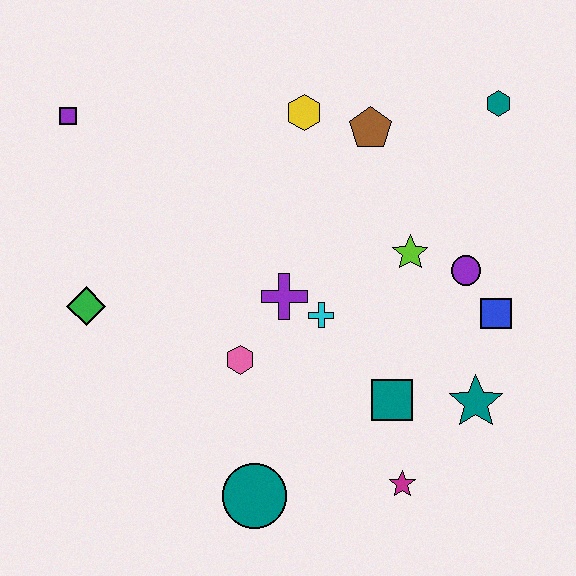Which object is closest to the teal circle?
The pink hexagon is closest to the teal circle.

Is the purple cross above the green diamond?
Yes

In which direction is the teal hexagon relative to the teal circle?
The teal hexagon is above the teal circle.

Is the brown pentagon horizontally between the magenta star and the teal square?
No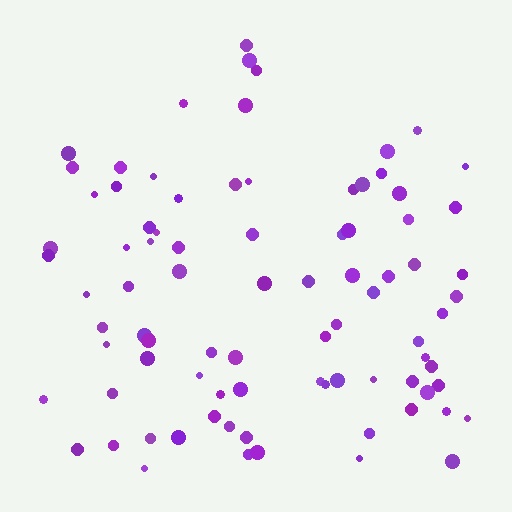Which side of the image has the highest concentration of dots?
The bottom.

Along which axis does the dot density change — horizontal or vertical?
Vertical.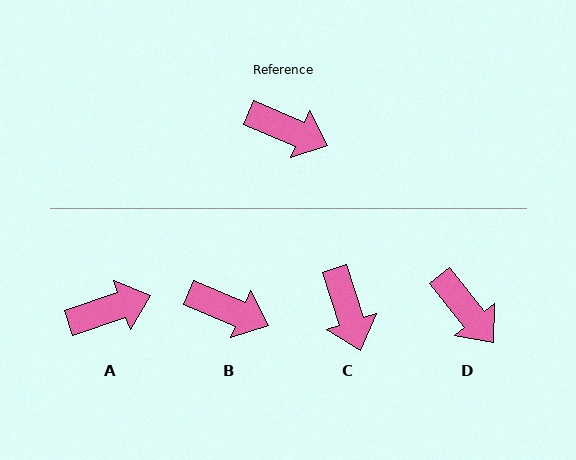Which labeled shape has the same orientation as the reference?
B.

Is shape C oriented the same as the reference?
No, it is off by about 50 degrees.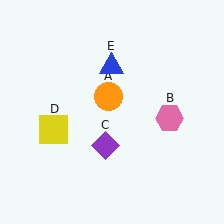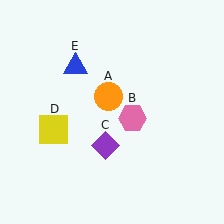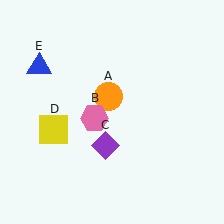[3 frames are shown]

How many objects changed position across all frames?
2 objects changed position: pink hexagon (object B), blue triangle (object E).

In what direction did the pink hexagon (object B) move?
The pink hexagon (object B) moved left.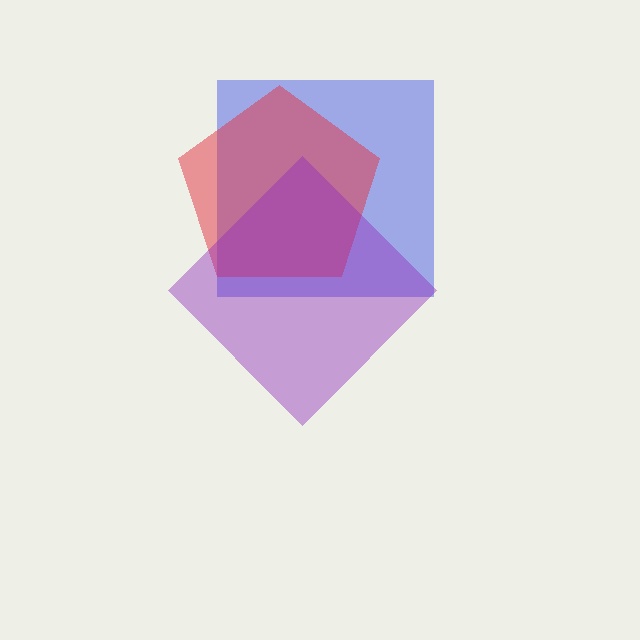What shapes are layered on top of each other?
The layered shapes are: a blue square, a red pentagon, a purple diamond.